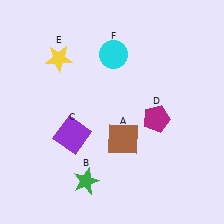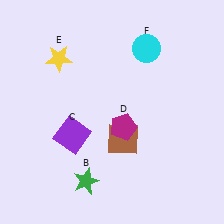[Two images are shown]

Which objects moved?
The objects that moved are: the magenta pentagon (D), the cyan circle (F).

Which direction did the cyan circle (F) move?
The cyan circle (F) moved right.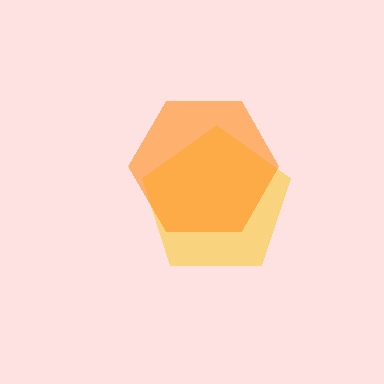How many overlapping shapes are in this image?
There are 2 overlapping shapes in the image.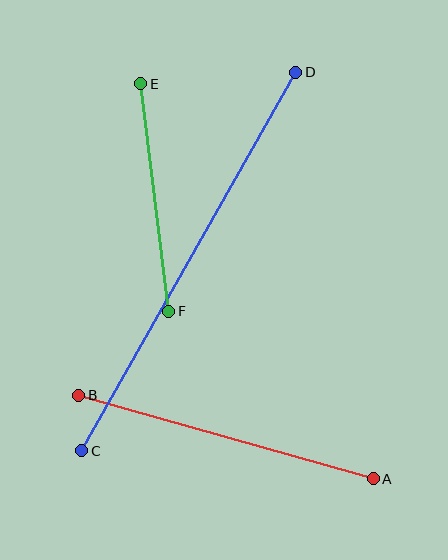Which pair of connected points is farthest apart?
Points C and D are farthest apart.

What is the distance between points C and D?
The distance is approximately 435 pixels.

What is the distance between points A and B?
The distance is approximately 306 pixels.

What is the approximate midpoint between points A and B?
The midpoint is at approximately (226, 437) pixels.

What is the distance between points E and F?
The distance is approximately 229 pixels.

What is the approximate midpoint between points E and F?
The midpoint is at approximately (155, 198) pixels.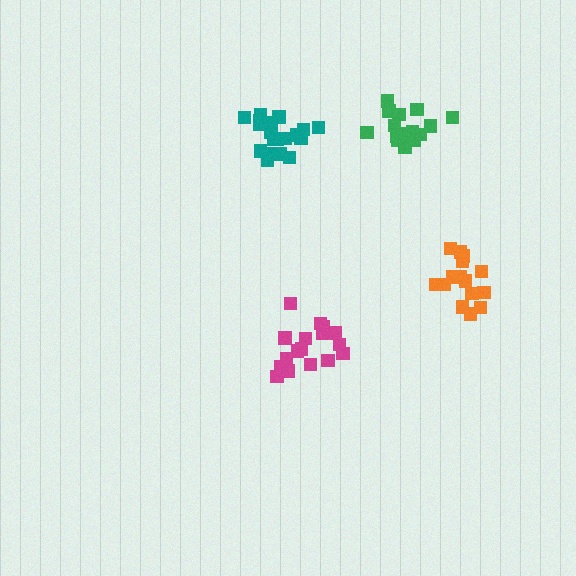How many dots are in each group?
Group 1: 16 dots, Group 2: 19 dots, Group 3: 19 dots, Group 4: 15 dots (69 total).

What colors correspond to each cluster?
The clusters are colored: green, magenta, teal, orange.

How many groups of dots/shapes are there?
There are 4 groups.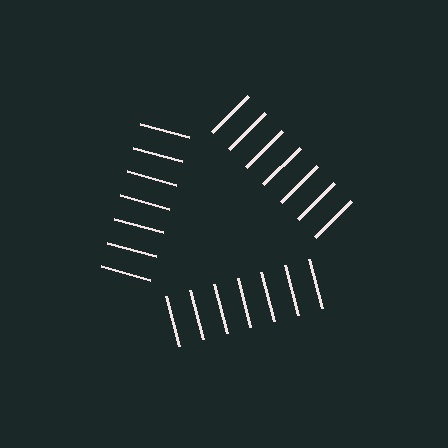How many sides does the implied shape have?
3 sides — the line-ends trace a triangle.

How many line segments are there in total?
21 — 7 along each of the 3 edges.